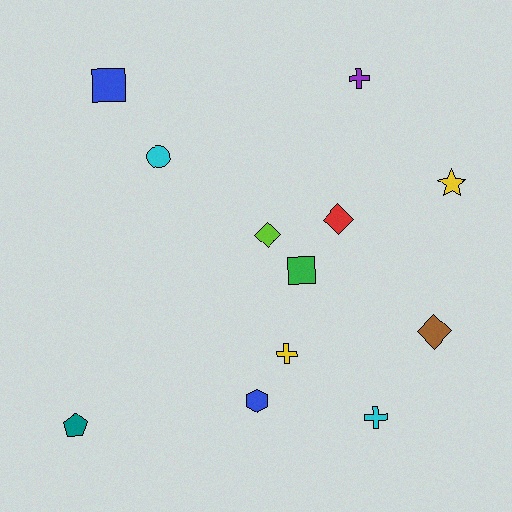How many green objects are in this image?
There is 1 green object.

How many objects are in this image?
There are 12 objects.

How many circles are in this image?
There is 1 circle.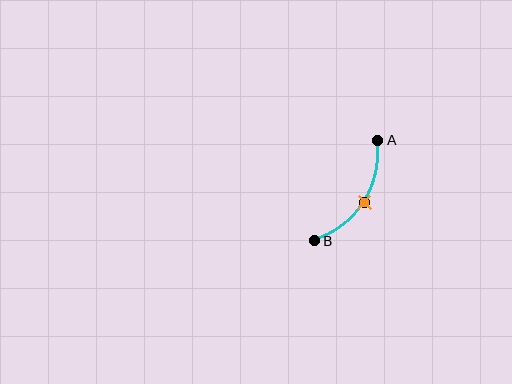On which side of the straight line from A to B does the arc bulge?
The arc bulges to the right of the straight line connecting A and B.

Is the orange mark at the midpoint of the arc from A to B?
Yes. The orange mark lies on the arc at equal arc-length from both A and B — it is the arc midpoint.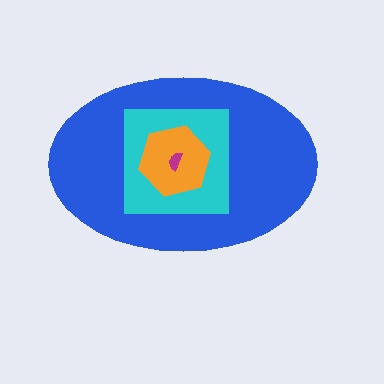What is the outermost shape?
The blue ellipse.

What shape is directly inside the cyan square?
The orange hexagon.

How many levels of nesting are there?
4.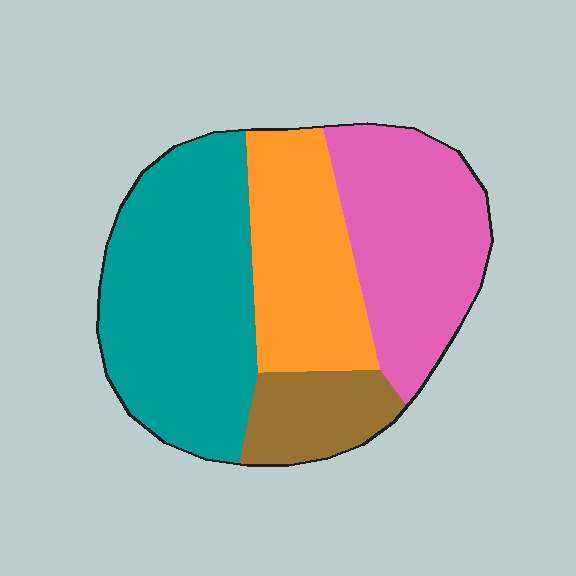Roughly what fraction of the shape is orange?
Orange takes up less than a quarter of the shape.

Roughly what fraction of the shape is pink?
Pink covers 28% of the shape.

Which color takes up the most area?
Teal, at roughly 40%.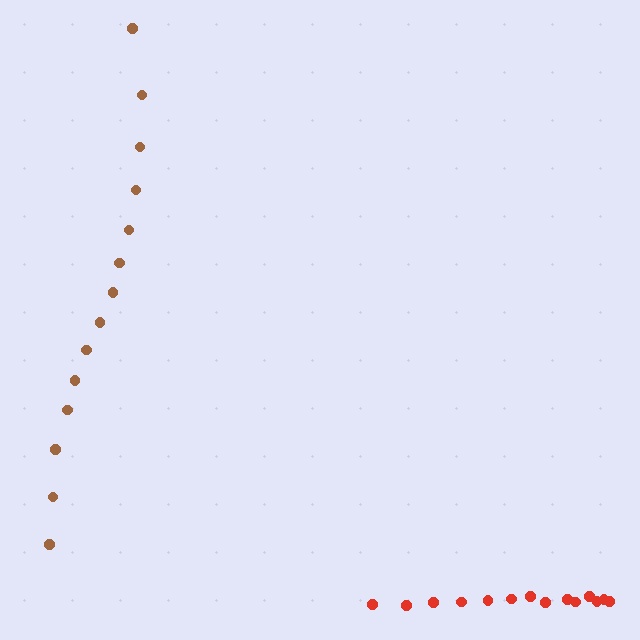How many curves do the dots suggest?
There are 2 distinct paths.